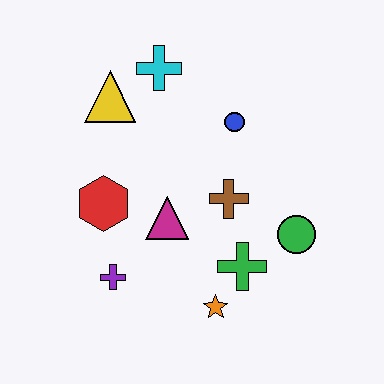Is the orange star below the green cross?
Yes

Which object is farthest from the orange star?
The cyan cross is farthest from the orange star.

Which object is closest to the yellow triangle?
The cyan cross is closest to the yellow triangle.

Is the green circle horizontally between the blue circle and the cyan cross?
No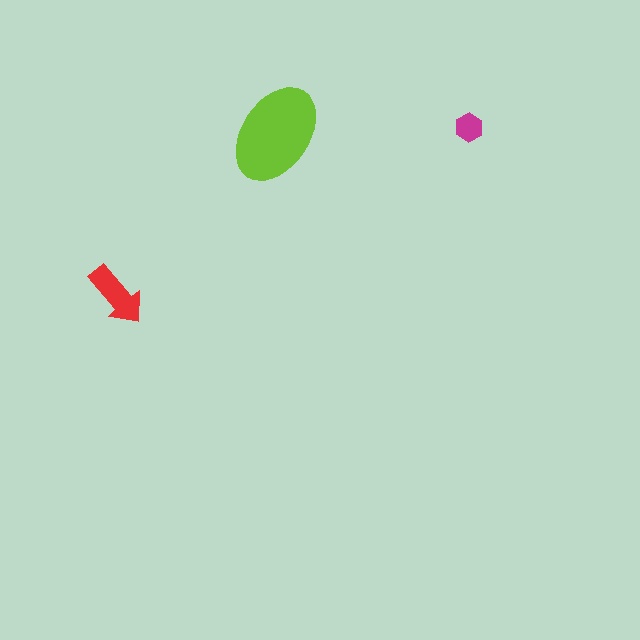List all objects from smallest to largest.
The magenta hexagon, the red arrow, the lime ellipse.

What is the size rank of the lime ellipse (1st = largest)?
1st.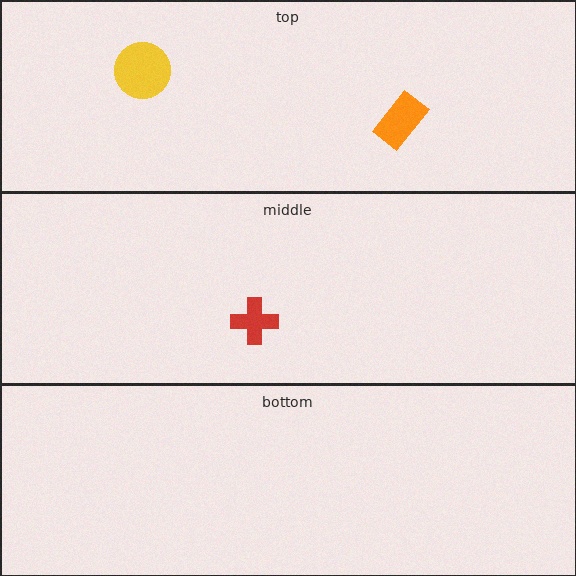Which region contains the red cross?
The middle region.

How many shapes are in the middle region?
1.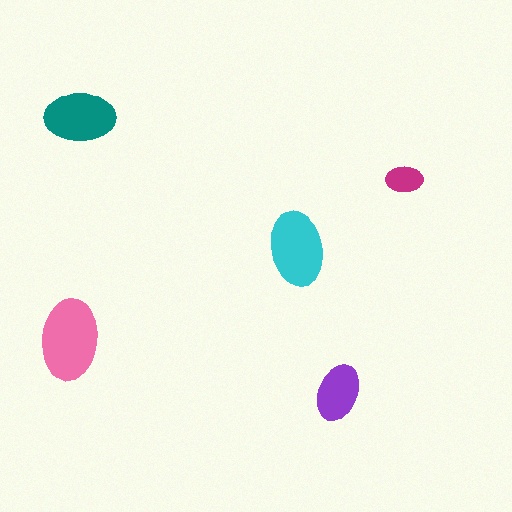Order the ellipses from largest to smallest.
the pink one, the cyan one, the teal one, the purple one, the magenta one.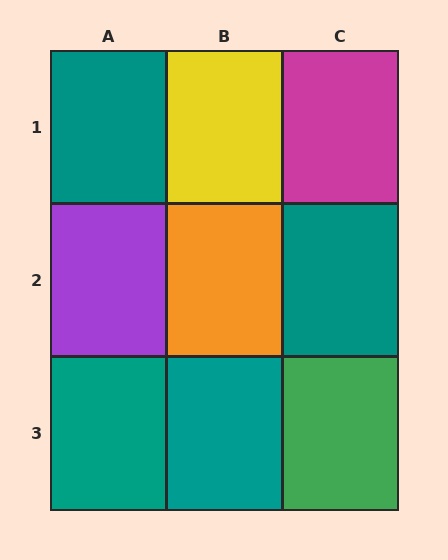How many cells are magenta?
1 cell is magenta.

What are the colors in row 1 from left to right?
Teal, yellow, magenta.